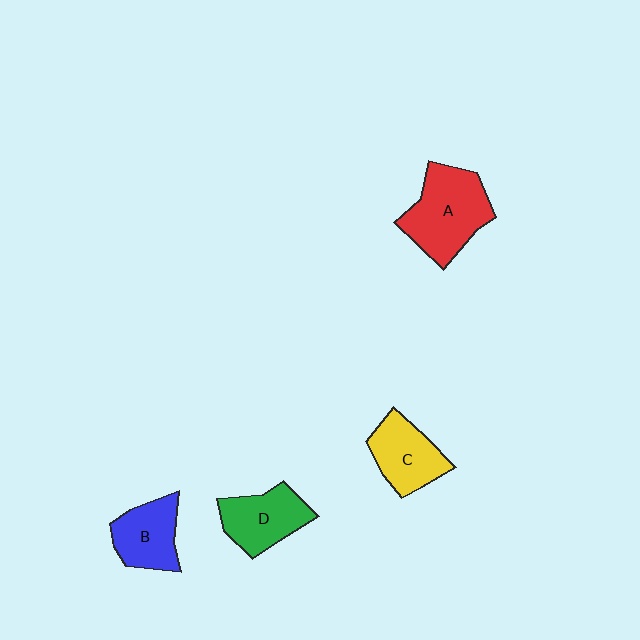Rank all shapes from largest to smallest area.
From largest to smallest: A (red), D (green), C (yellow), B (blue).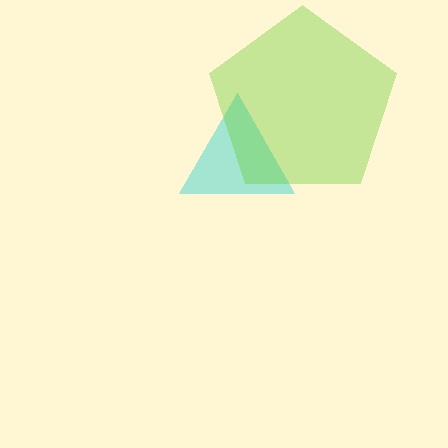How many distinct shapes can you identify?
There are 2 distinct shapes: a cyan triangle, a lime pentagon.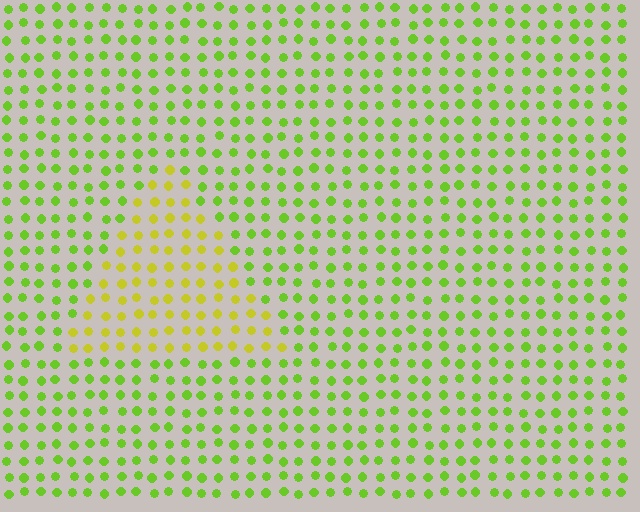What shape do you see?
I see a triangle.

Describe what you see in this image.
The image is filled with small lime elements in a uniform arrangement. A triangle-shaped region is visible where the elements are tinted to a slightly different hue, forming a subtle color boundary.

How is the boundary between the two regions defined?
The boundary is defined purely by a slight shift in hue (about 34 degrees). Spacing, size, and orientation are identical on both sides.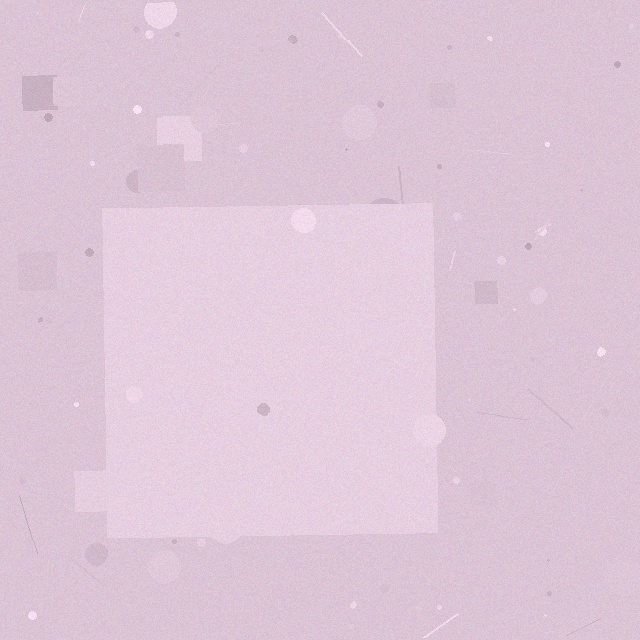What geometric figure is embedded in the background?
A square is embedded in the background.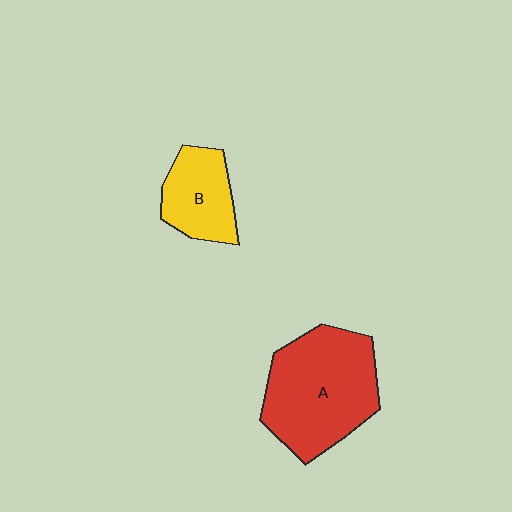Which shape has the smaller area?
Shape B (yellow).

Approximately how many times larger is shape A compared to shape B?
Approximately 2.0 times.